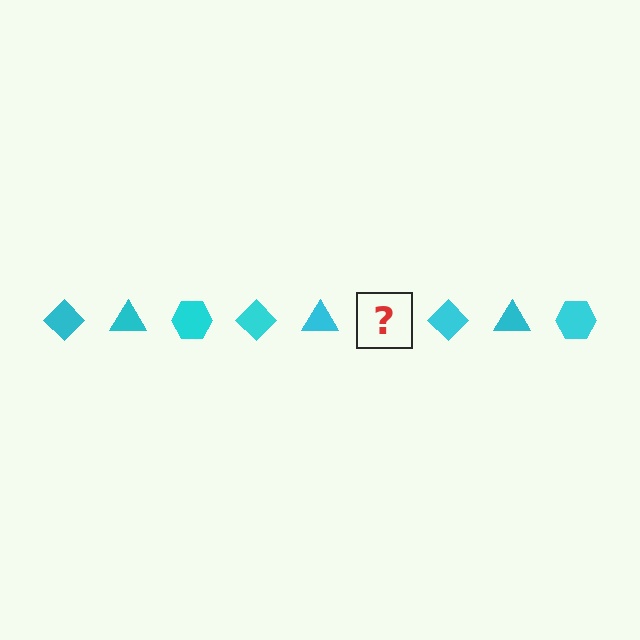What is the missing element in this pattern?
The missing element is a cyan hexagon.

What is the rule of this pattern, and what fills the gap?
The rule is that the pattern cycles through diamond, triangle, hexagon shapes in cyan. The gap should be filled with a cyan hexagon.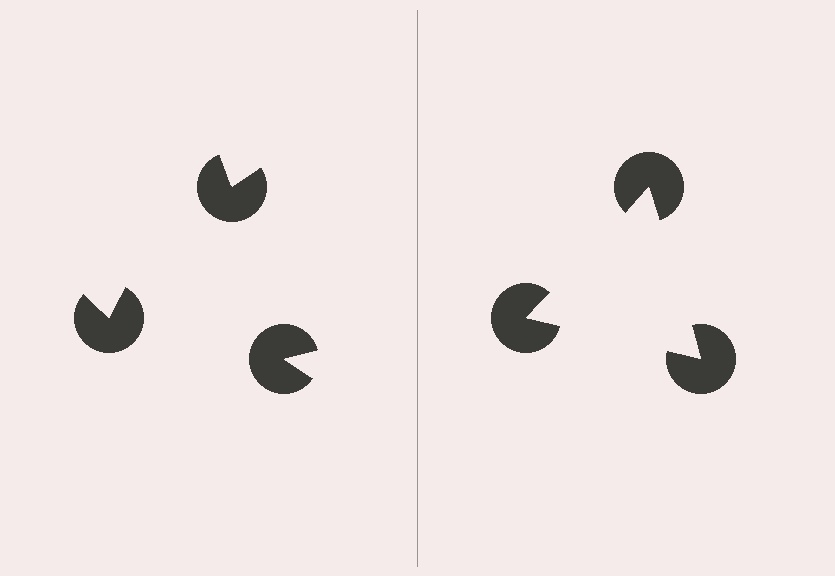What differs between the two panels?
The pac-man discs are positioned identically on both sides; only the wedge orientations differ. On the right they align to a triangle; on the left they are misaligned.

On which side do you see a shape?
An illusory triangle appears on the right side. On the left side the wedge cuts are rotated, so no coherent shape forms.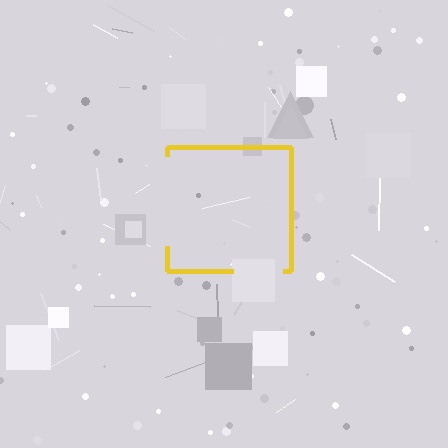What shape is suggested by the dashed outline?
The dashed outline suggests a square.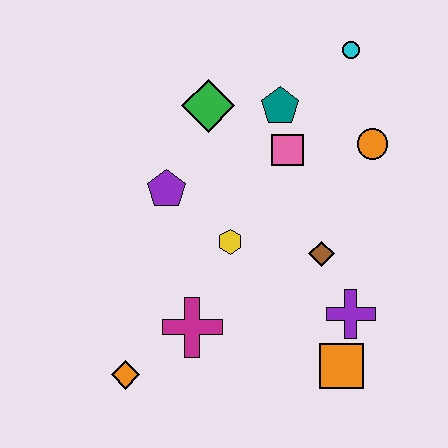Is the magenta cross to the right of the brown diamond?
No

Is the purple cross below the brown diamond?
Yes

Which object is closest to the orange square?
The purple cross is closest to the orange square.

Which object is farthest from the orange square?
The cyan circle is farthest from the orange square.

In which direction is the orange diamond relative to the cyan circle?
The orange diamond is below the cyan circle.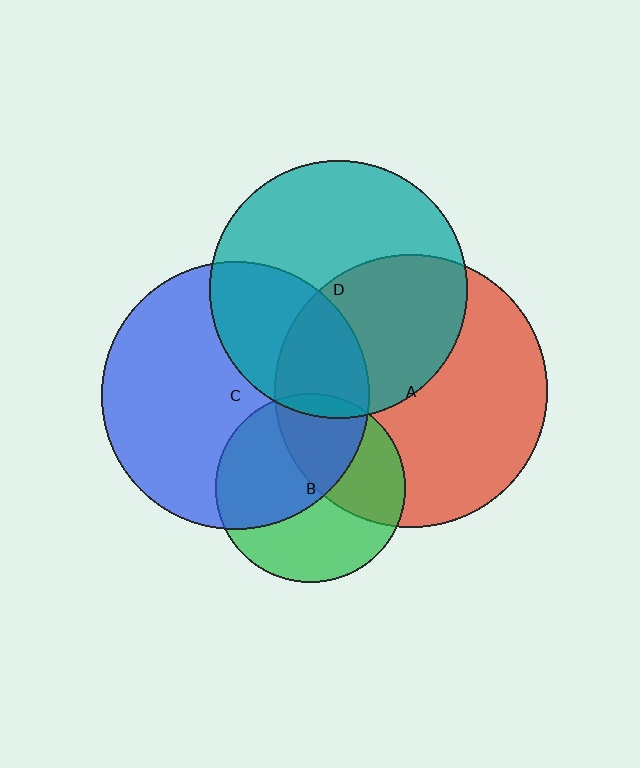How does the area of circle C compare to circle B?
Approximately 2.0 times.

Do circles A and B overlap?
Yes.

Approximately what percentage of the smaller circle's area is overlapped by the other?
Approximately 40%.